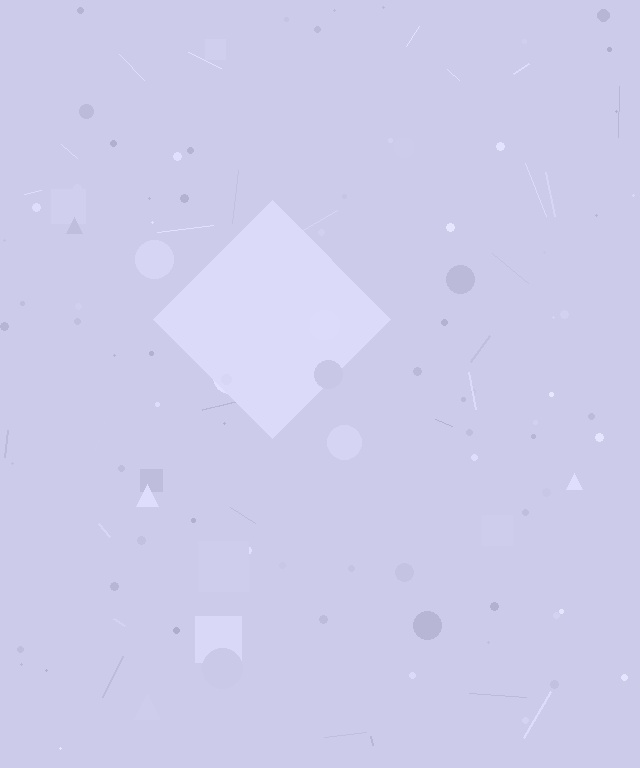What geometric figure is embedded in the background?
A diamond is embedded in the background.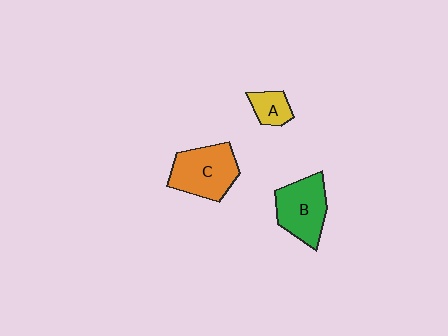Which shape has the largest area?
Shape C (orange).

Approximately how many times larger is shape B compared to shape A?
Approximately 2.3 times.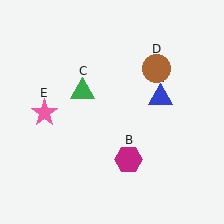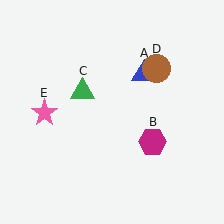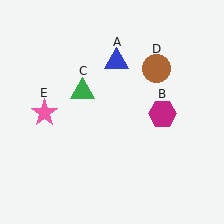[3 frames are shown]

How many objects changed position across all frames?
2 objects changed position: blue triangle (object A), magenta hexagon (object B).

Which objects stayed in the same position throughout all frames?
Green triangle (object C) and brown circle (object D) and pink star (object E) remained stationary.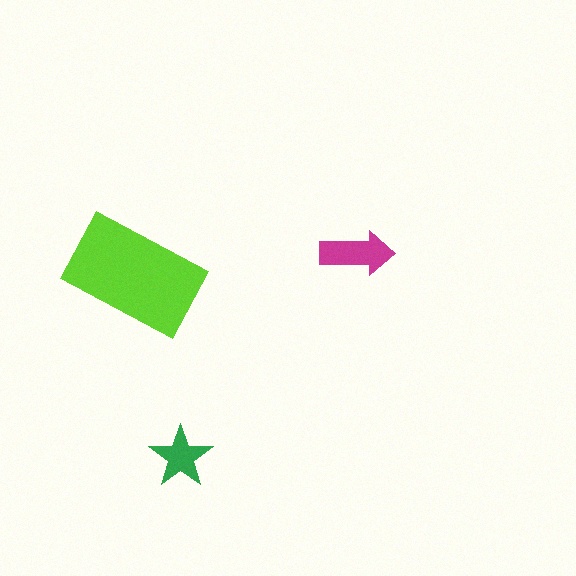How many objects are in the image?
There are 3 objects in the image.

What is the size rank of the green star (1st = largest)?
3rd.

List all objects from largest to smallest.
The lime rectangle, the magenta arrow, the green star.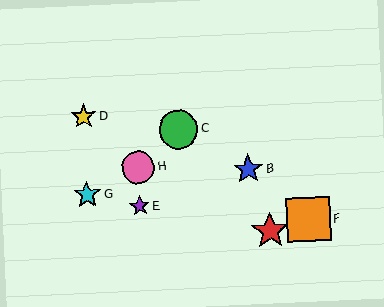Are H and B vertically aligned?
No, H is at x≈138 and B is at x≈248.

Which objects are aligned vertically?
Objects E, H are aligned vertically.